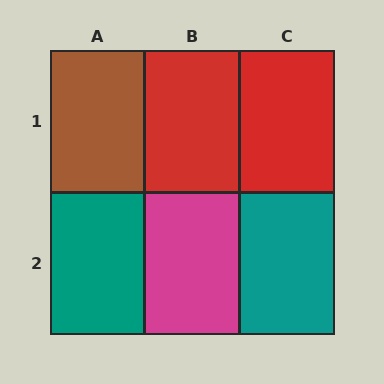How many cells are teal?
2 cells are teal.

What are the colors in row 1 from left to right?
Brown, red, red.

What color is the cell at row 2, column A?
Teal.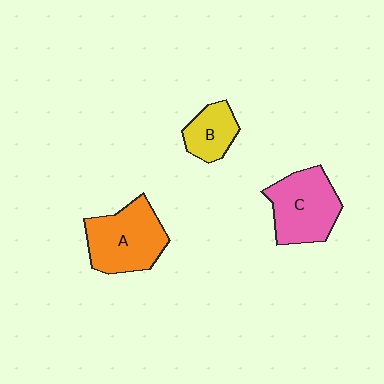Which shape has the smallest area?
Shape B (yellow).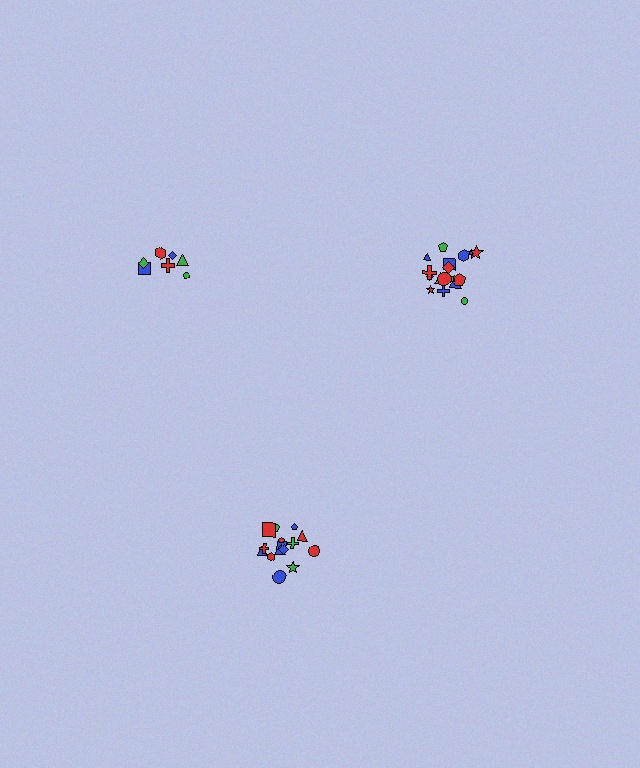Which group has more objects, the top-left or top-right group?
The top-right group.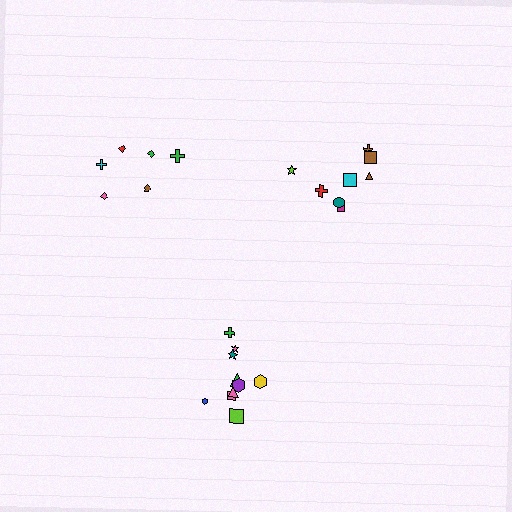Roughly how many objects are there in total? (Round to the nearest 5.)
Roughly 25 objects in total.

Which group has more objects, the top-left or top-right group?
The top-right group.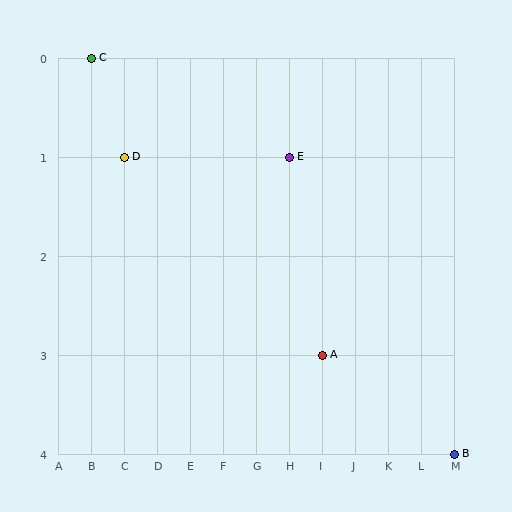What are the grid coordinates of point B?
Point B is at grid coordinates (M, 4).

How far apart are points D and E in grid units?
Points D and E are 5 columns apart.